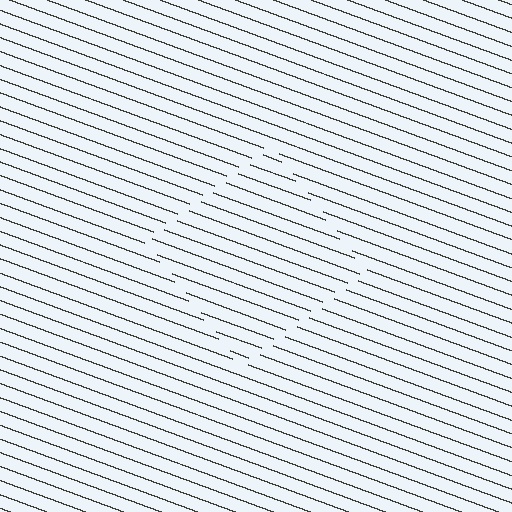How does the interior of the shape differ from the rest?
The interior of the shape contains the same grating, shifted by half a period — the contour is defined by the phase discontinuity where line-ends from the inner and outer gratings abut.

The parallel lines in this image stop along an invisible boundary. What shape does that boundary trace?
An illusory square. The interior of the shape contains the same grating, shifted by half a period — the contour is defined by the phase discontinuity where line-ends from the inner and outer gratings abut.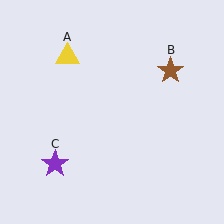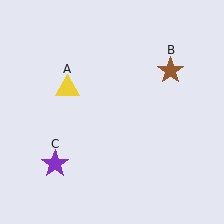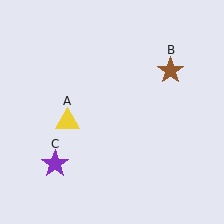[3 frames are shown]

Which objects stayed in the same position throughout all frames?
Brown star (object B) and purple star (object C) remained stationary.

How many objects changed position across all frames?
1 object changed position: yellow triangle (object A).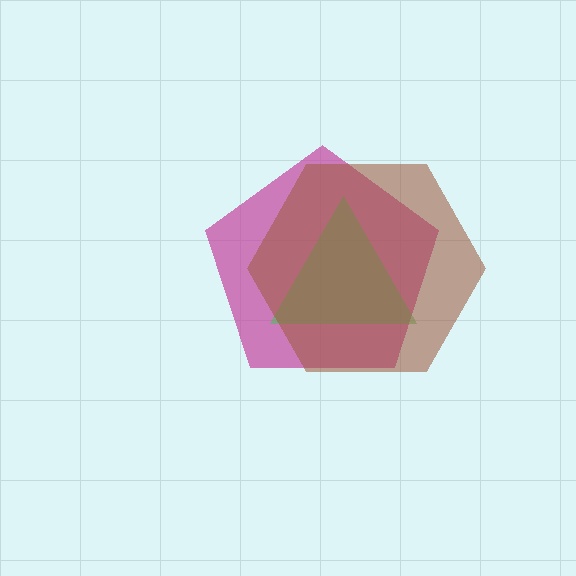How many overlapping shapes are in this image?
There are 3 overlapping shapes in the image.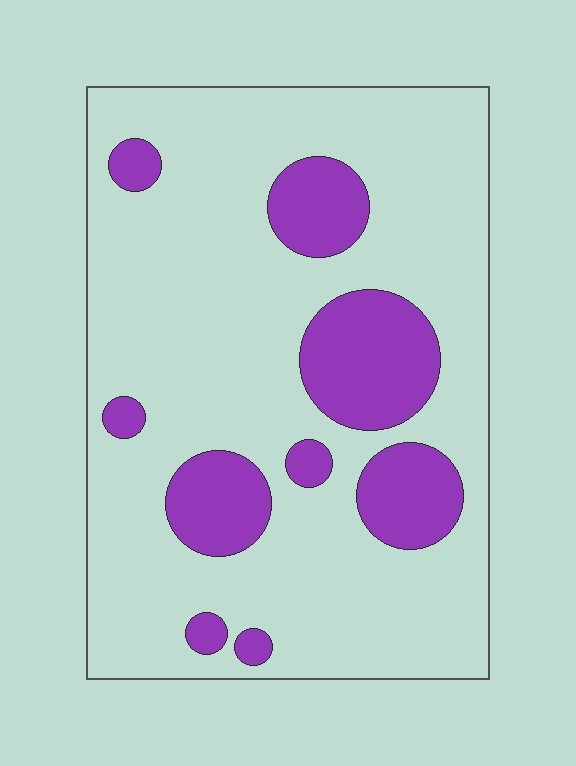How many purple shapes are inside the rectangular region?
9.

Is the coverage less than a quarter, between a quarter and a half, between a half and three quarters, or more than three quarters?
Less than a quarter.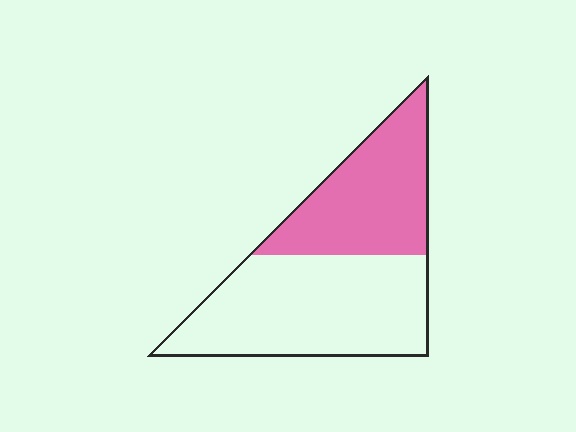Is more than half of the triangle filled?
No.